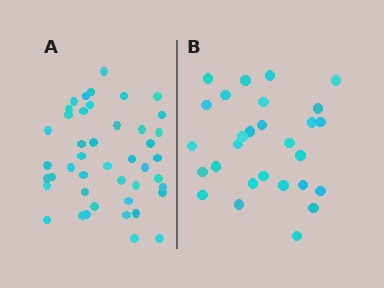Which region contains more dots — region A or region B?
Region A (the left region) has more dots.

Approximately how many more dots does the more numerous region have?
Region A has approximately 15 more dots than region B.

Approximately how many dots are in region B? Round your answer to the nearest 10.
About 30 dots. (The exact count is 28, which rounds to 30.)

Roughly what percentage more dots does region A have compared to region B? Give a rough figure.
About 55% more.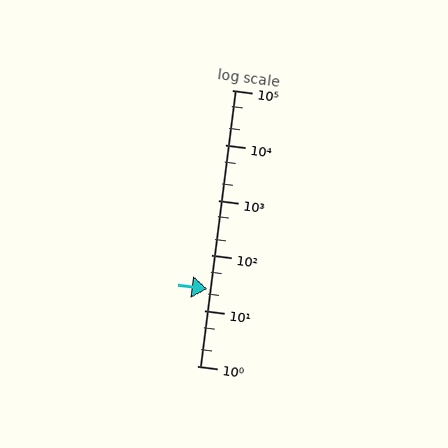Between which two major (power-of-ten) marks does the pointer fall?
The pointer is between 10 and 100.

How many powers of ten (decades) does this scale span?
The scale spans 5 decades, from 1 to 100000.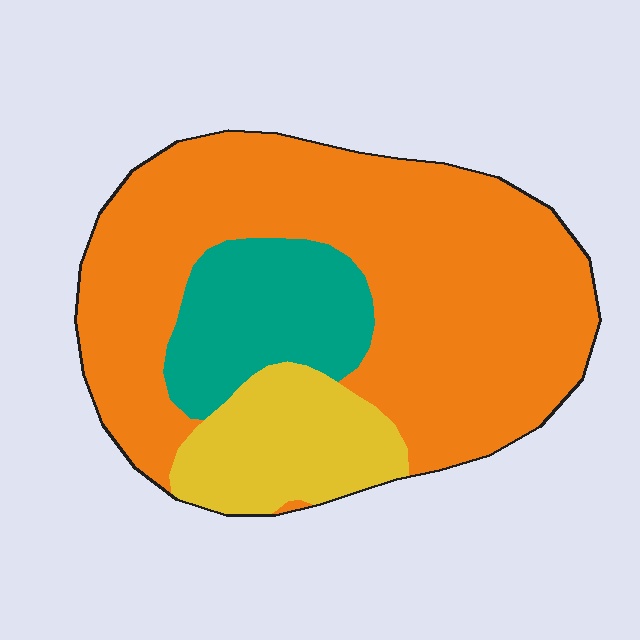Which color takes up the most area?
Orange, at roughly 65%.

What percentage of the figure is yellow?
Yellow takes up about one sixth (1/6) of the figure.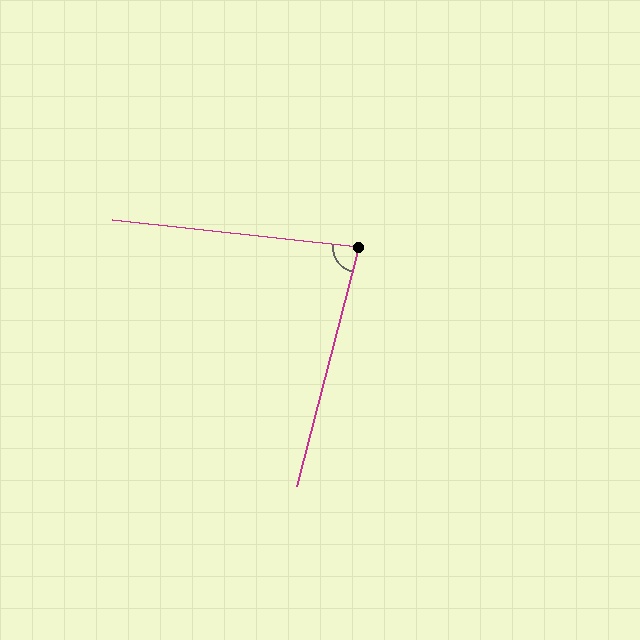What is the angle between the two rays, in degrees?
Approximately 82 degrees.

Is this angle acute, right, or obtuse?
It is acute.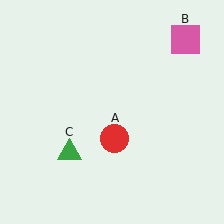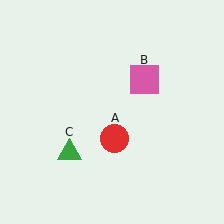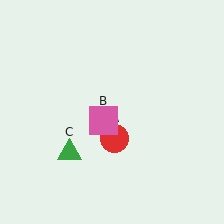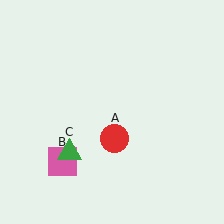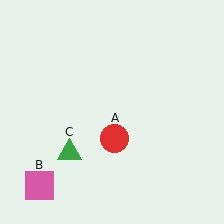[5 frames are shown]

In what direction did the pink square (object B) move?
The pink square (object B) moved down and to the left.